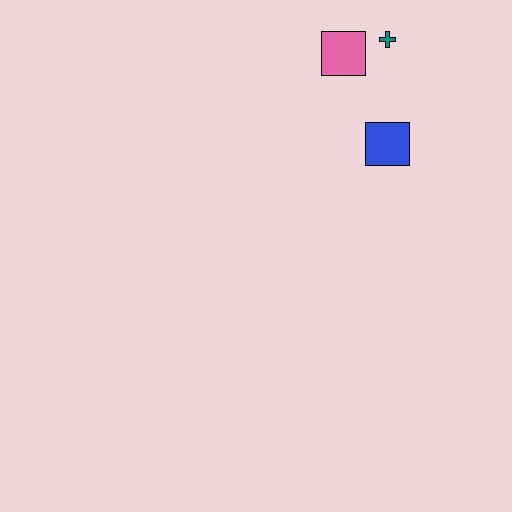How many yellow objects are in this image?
There are no yellow objects.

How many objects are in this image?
There are 3 objects.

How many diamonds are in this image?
There are no diamonds.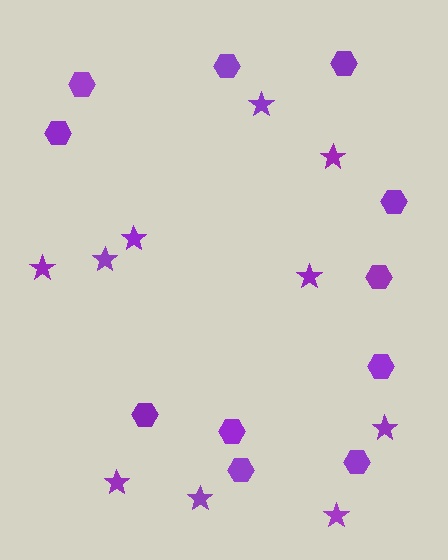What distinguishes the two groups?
There are 2 groups: one group of stars (10) and one group of hexagons (11).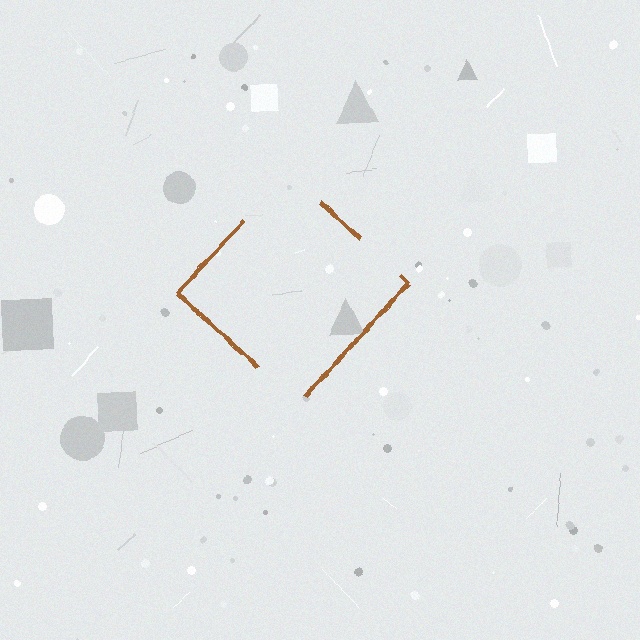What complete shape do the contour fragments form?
The contour fragments form a diamond.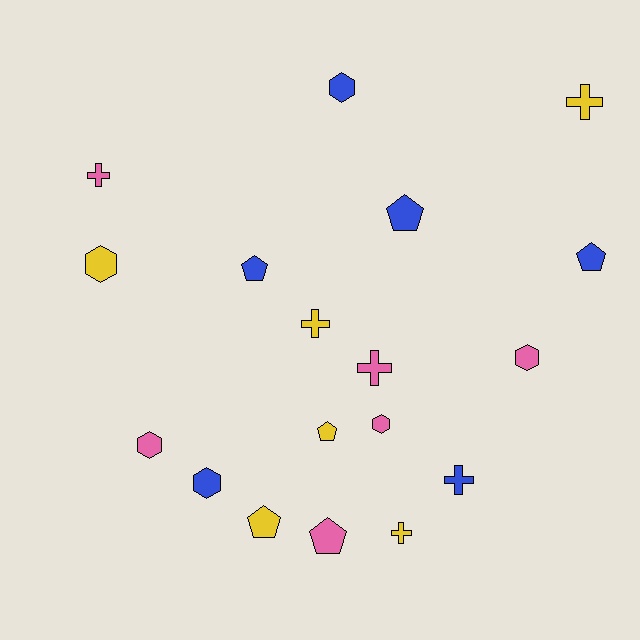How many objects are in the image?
There are 18 objects.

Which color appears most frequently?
Blue, with 6 objects.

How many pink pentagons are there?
There is 1 pink pentagon.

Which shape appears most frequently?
Hexagon, with 6 objects.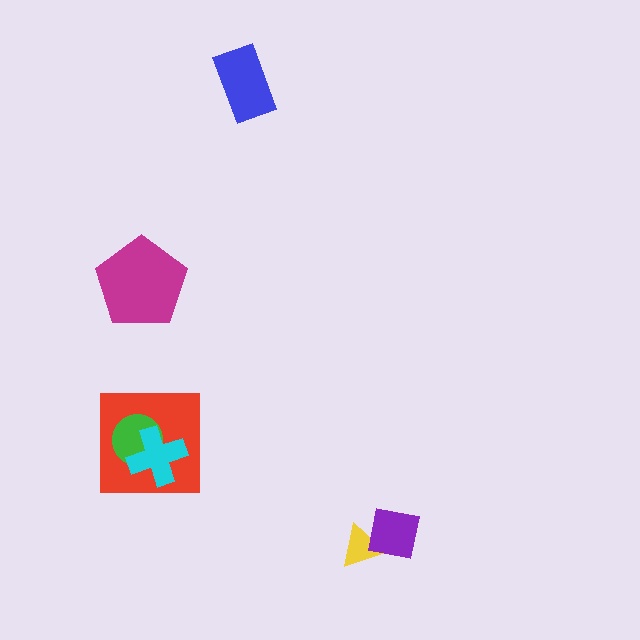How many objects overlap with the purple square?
1 object overlaps with the purple square.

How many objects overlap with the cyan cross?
2 objects overlap with the cyan cross.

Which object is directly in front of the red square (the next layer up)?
The green circle is directly in front of the red square.